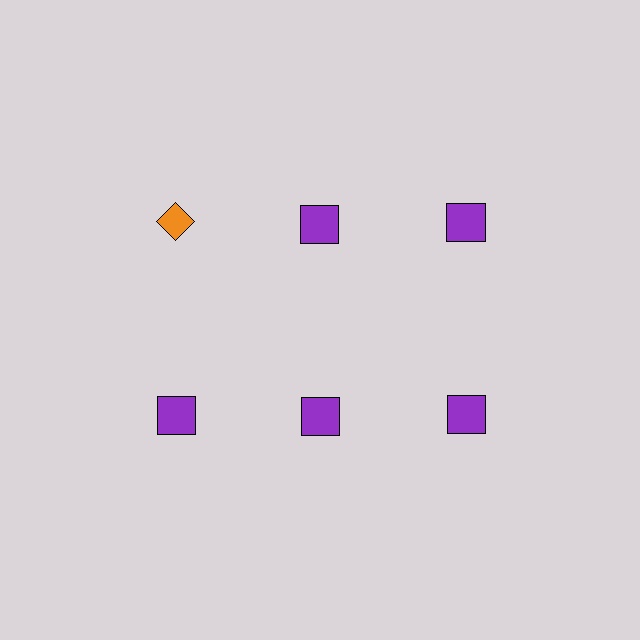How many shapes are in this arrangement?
There are 6 shapes arranged in a grid pattern.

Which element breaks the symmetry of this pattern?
The orange diamond in the top row, leftmost column breaks the symmetry. All other shapes are purple squares.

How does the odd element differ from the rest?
It differs in both color (orange instead of purple) and shape (diamond instead of square).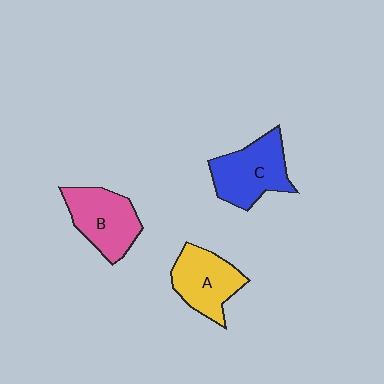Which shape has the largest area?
Shape C (blue).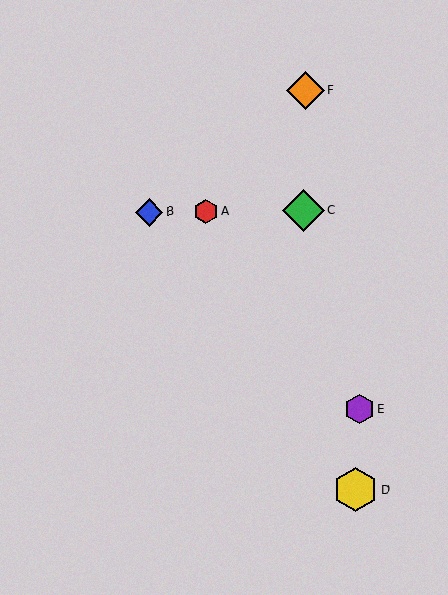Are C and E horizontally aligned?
No, C is at y≈211 and E is at y≈409.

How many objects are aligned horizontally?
3 objects (A, B, C) are aligned horizontally.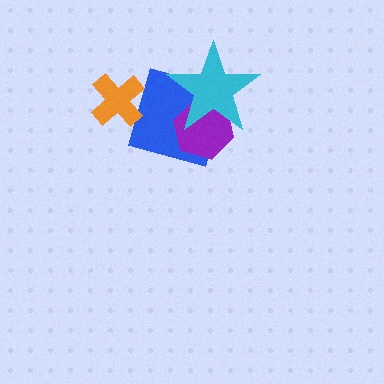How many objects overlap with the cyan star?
2 objects overlap with the cyan star.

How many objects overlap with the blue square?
2 objects overlap with the blue square.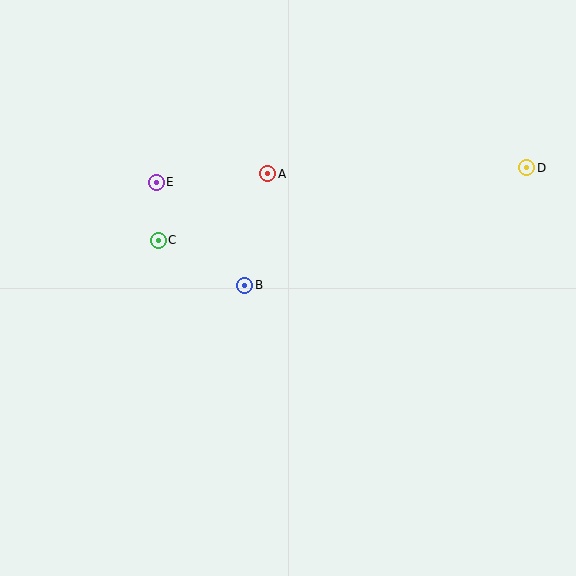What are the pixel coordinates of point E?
Point E is at (156, 182).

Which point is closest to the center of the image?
Point B at (245, 285) is closest to the center.